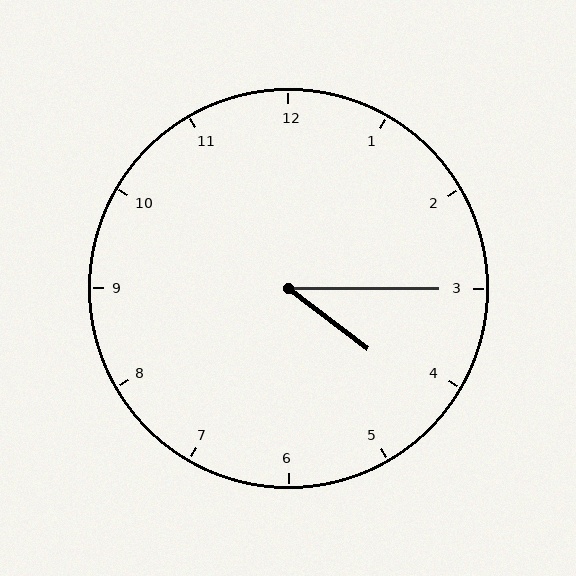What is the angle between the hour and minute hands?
Approximately 38 degrees.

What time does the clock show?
4:15.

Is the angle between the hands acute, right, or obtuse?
It is acute.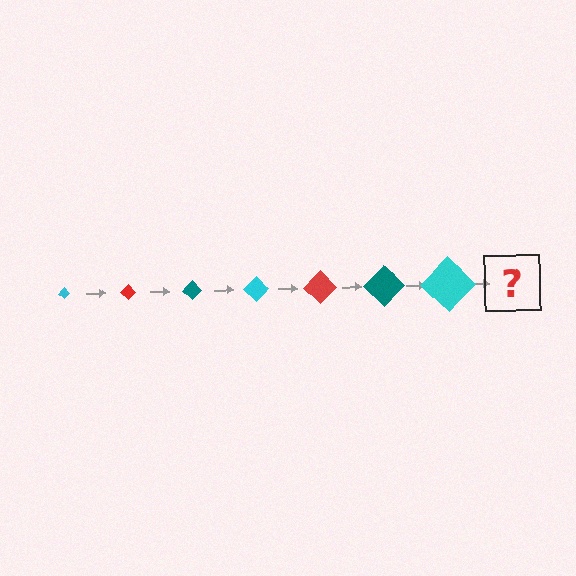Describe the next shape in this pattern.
It should be a red diamond, larger than the previous one.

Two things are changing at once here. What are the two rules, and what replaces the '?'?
The two rules are that the diamond grows larger each step and the color cycles through cyan, red, and teal. The '?' should be a red diamond, larger than the previous one.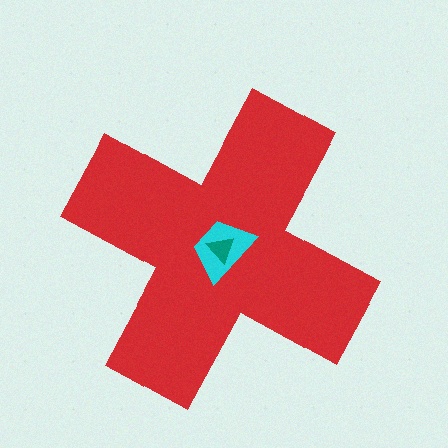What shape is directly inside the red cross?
The cyan trapezoid.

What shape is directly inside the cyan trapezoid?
The teal triangle.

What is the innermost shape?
The teal triangle.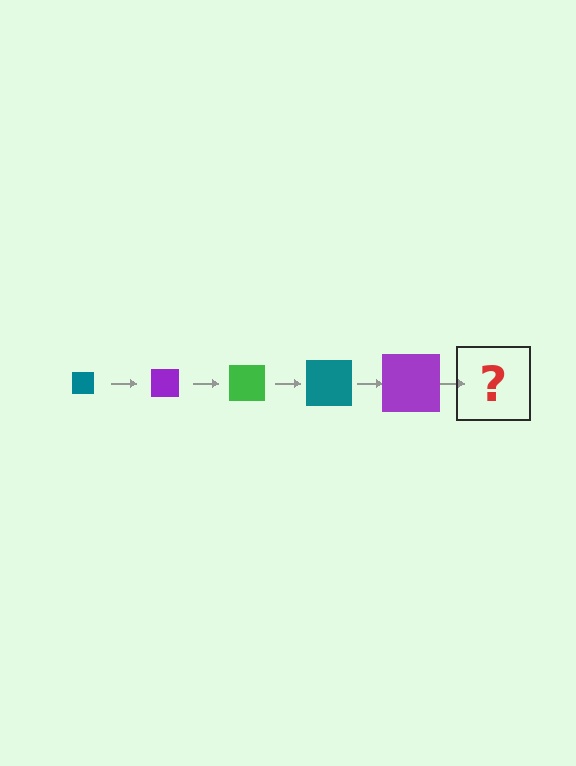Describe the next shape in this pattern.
It should be a green square, larger than the previous one.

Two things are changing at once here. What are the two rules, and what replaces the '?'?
The two rules are that the square grows larger each step and the color cycles through teal, purple, and green. The '?' should be a green square, larger than the previous one.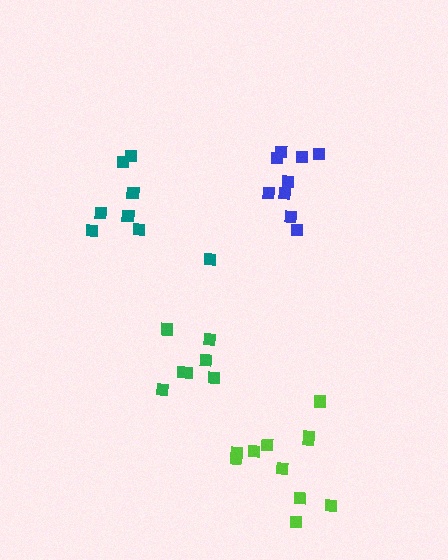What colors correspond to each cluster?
The clusters are colored: blue, green, teal, lime.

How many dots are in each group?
Group 1: 9 dots, Group 2: 7 dots, Group 3: 8 dots, Group 4: 11 dots (35 total).